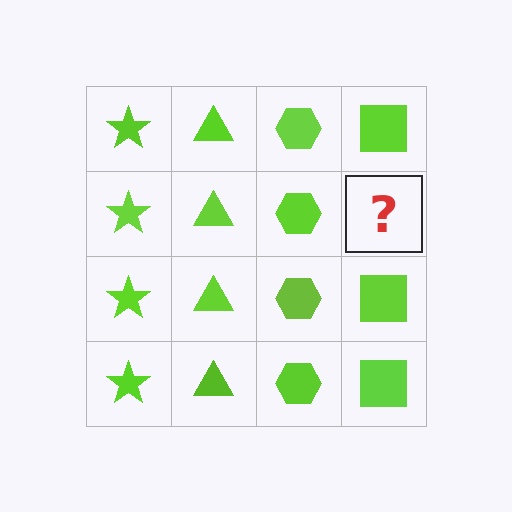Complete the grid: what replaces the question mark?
The question mark should be replaced with a lime square.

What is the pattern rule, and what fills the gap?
The rule is that each column has a consistent shape. The gap should be filled with a lime square.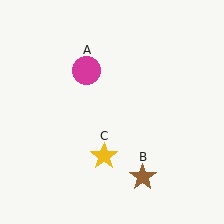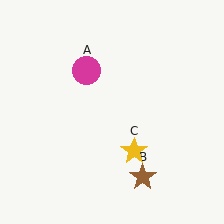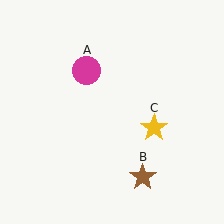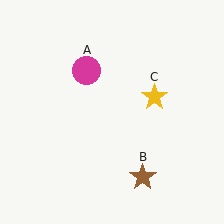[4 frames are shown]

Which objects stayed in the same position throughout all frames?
Magenta circle (object A) and brown star (object B) remained stationary.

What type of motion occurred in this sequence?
The yellow star (object C) rotated counterclockwise around the center of the scene.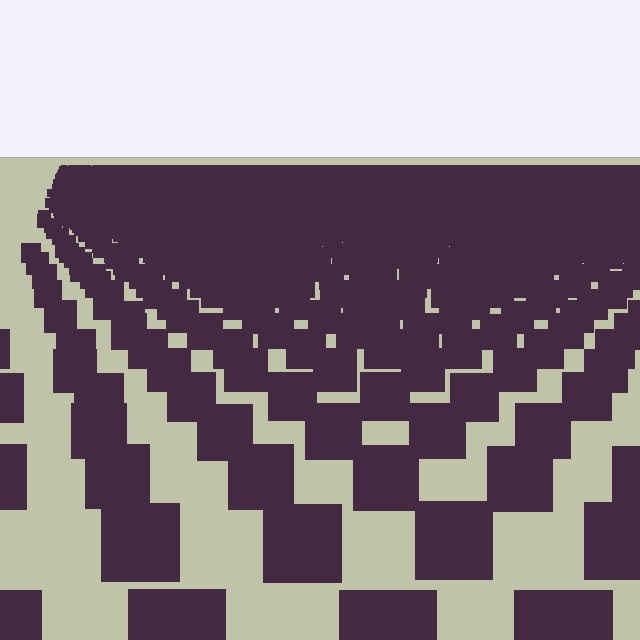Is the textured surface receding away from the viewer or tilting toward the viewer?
The surface is receding away from the viewer. Texture elements get smaller and denser toward the top.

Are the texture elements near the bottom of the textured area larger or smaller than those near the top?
Larger. Near the bottom, elements are closer to the viewer and appear at a bigger on-screen size.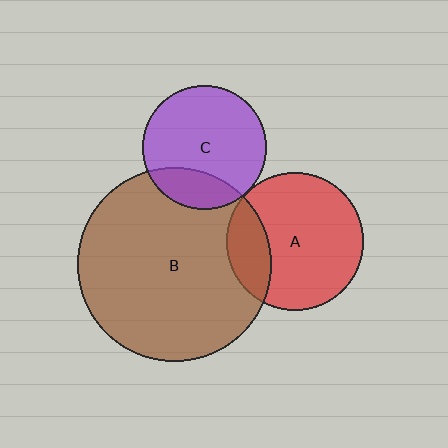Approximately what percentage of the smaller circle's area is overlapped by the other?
Approximately 20%.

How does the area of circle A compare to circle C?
Approximately 1.2 times.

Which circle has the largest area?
Circle B (brown).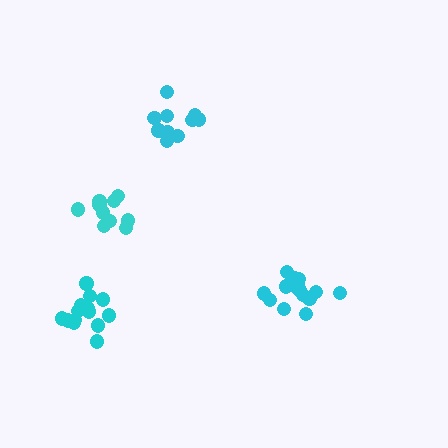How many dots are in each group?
Group 1: 15 dots, Group 2: 14 dots, Group 3: 10 dots, Group 4: 10 dots (49 total).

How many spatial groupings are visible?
There are 4 spatial groupings.